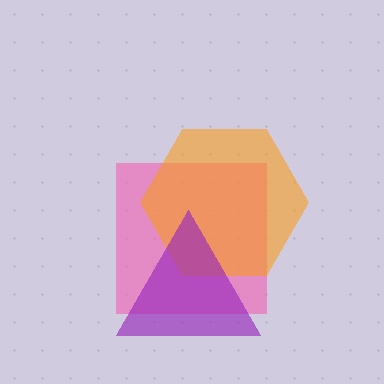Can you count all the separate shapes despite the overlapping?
Yes, there are 3 separate shapes.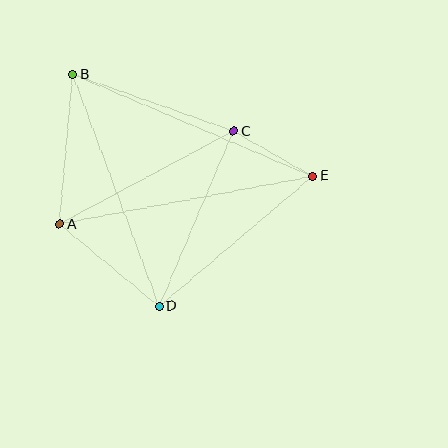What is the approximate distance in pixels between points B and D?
The distance between B and D is approximately 247 pixels.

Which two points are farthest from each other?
Points B and E are farthest from each other.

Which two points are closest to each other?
Points C and E are closest to each other.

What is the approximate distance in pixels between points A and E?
The distance between A and E is approximately 257 pixels.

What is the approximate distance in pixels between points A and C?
The distance between A and C is approximately 197 pixels.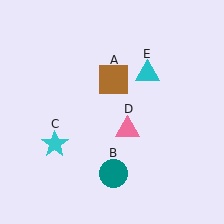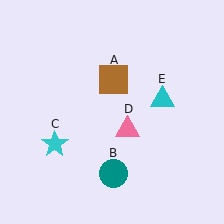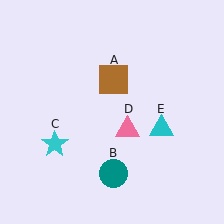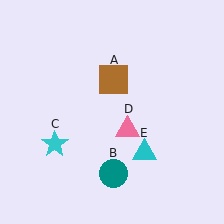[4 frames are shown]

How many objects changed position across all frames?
1 object changed position: cyan triangle (object E).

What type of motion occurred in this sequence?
The cyan triangle (object E) rotated clockwise around the center of the scene.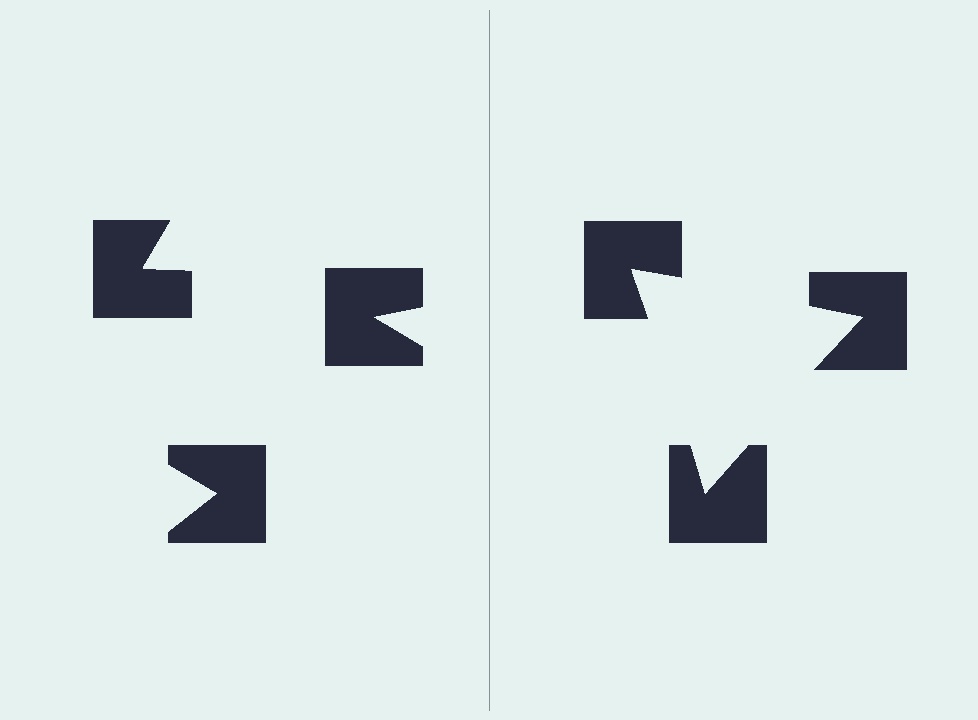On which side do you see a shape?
An illusory triangle appears on the right side. On the left side the wedge cuts are rotated, so no coherent shape forms.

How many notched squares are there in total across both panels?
6 — 3 on each side.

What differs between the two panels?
The notched squares are positioned identically on both sides; only the wedge orientations differ. On the right they align to a triangle; on the left they are misaligned.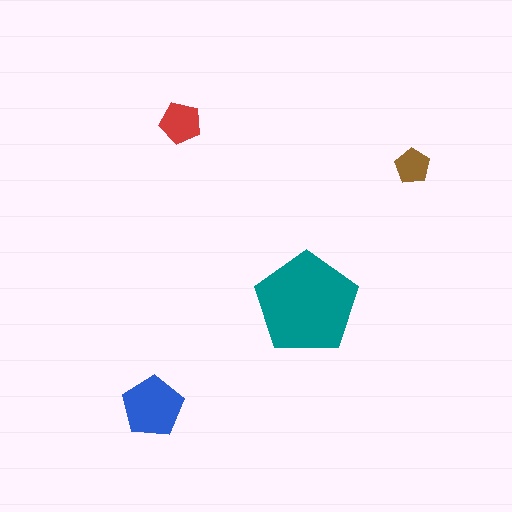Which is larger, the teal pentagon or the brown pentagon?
The teal one.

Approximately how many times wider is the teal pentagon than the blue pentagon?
About 1.5 times wider.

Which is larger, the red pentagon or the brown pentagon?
The red one.